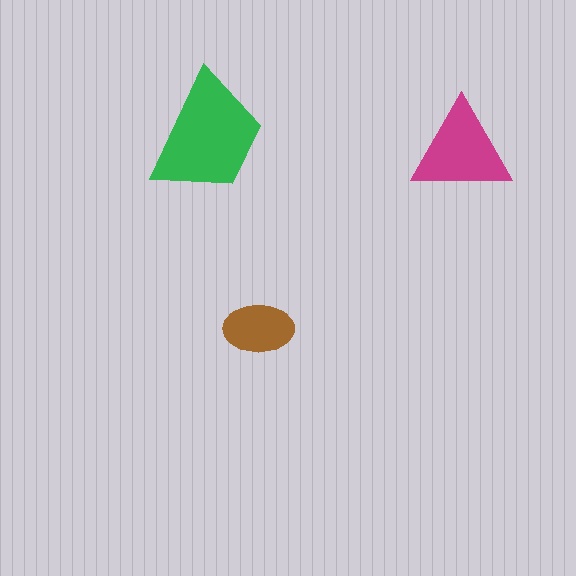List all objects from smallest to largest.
The brown ellipse, the magenta triangle, the green trapezoid.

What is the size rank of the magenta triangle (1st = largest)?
2nd.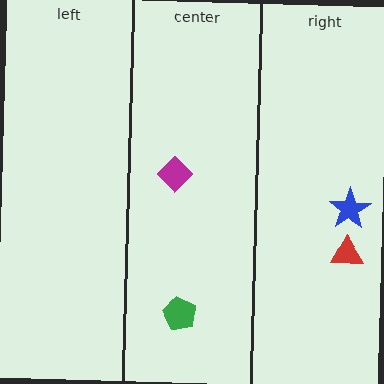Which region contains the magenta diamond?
The center region.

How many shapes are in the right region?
2.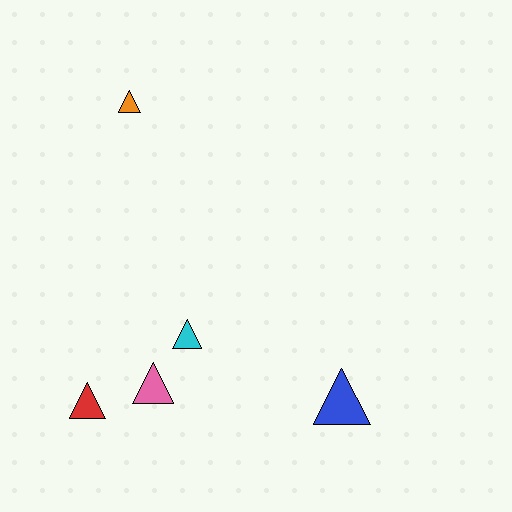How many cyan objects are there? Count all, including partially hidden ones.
There is 1 cyan object.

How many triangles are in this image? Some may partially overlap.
There are 5 triangles.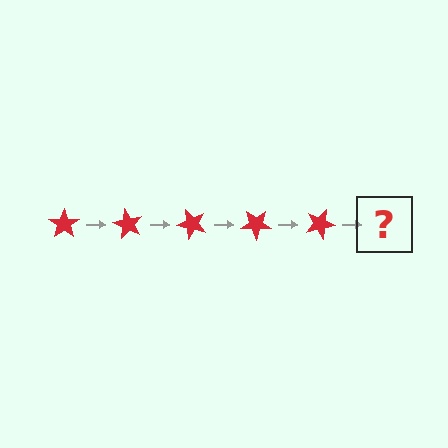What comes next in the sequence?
The next element should be a red star rotated 300 degrees.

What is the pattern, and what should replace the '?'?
The pattern is that the star rotates 60 degrees each step. The '?' should be a red star rotated 300 degrees.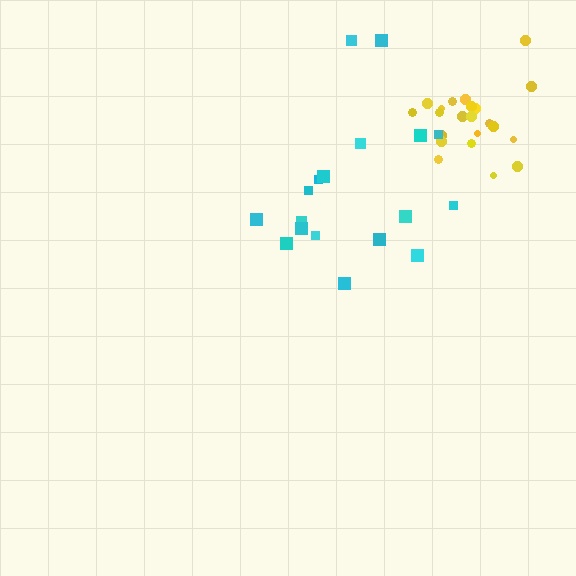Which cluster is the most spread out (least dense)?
Cyan.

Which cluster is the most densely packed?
Yellow.